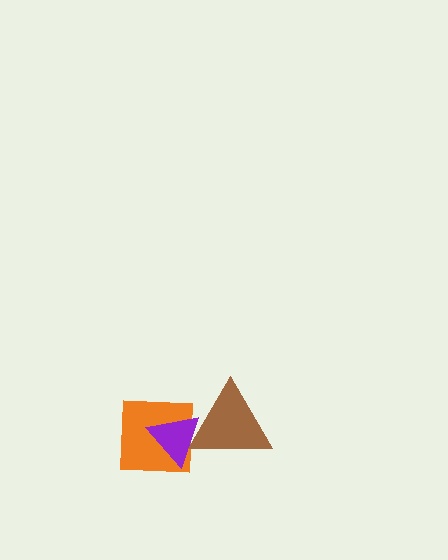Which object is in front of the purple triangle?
The brown triangle is in front of the purple triangle.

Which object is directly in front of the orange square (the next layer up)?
The purple triangle is directly in front of the orange square.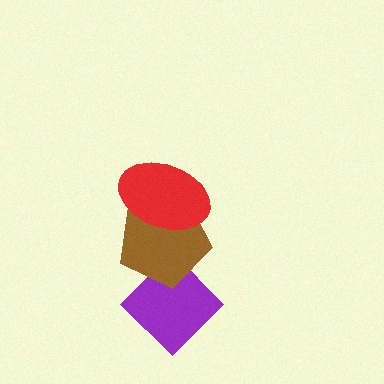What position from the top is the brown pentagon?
The brown pentagon is 2nd from the top.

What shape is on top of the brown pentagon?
The red ellipse is on top of the brown pentagon.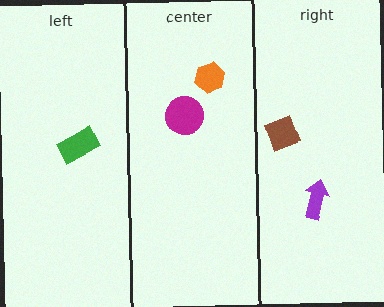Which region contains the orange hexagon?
The center region.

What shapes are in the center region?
The magenta circle, the orange hexagon.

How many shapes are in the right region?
2.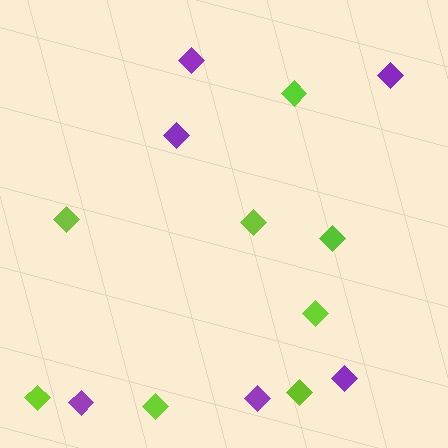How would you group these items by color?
There are 2 groups: one group of lime diamonds (8) and one group of purple diamonds (6).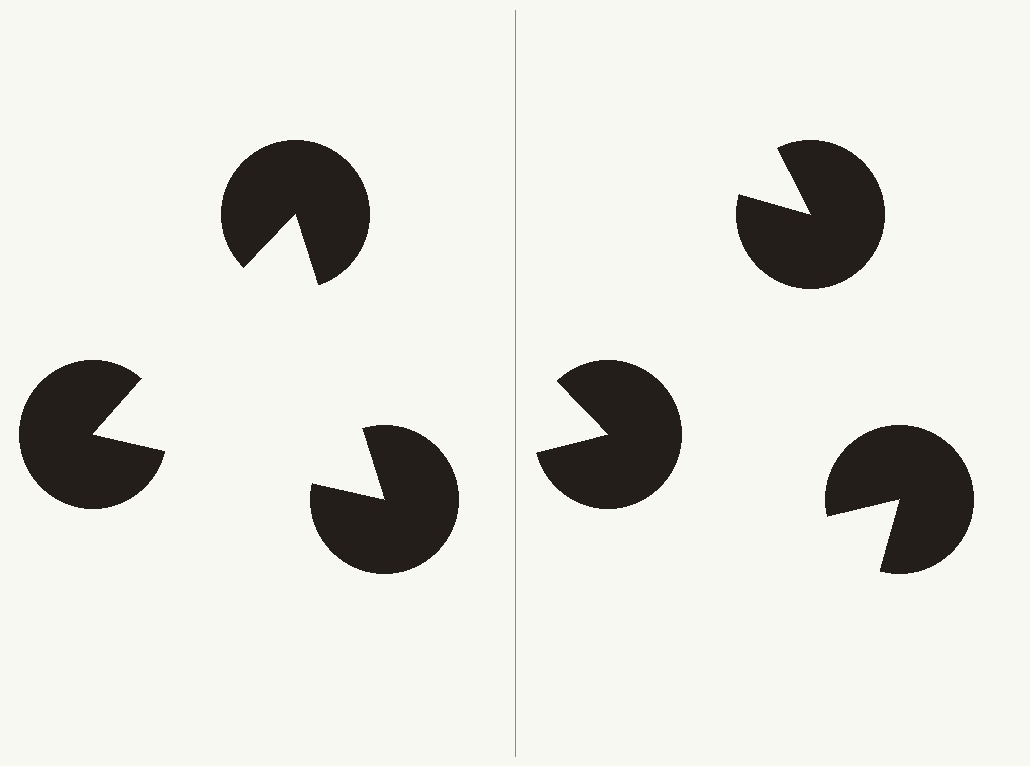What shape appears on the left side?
An illusory triangle.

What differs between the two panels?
The pac-man discs are positioned identically on both sides; only the wedge orientations differ. On the left they align to a triangle; on the right they are misaligned.